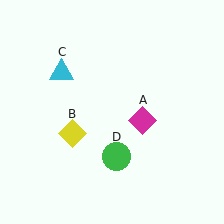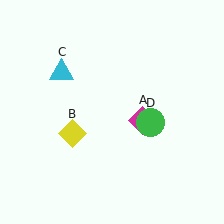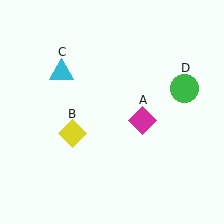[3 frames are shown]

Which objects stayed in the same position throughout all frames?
Magenta diamond (object A) and yellow diamond (object B) and cyan triangle (object C) remained stationary.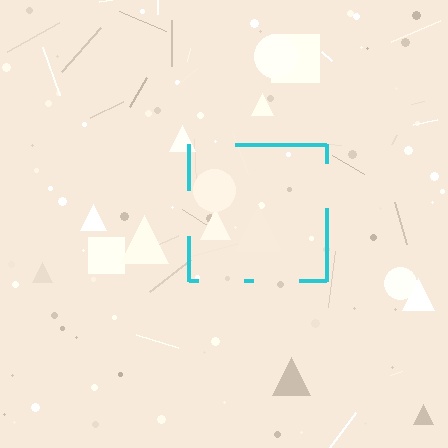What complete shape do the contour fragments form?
The contour fragments form a square.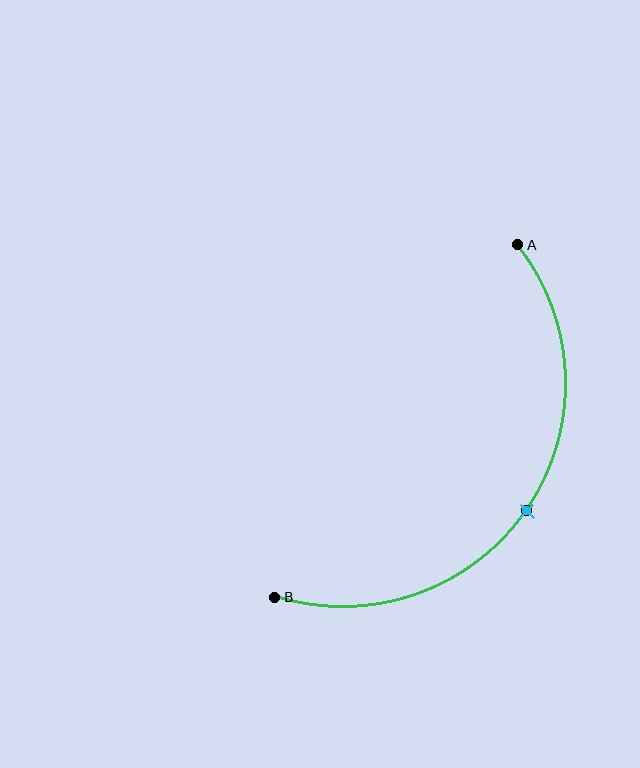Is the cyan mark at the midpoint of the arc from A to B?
Yes. The cyan mark lies on the arc at equal arc-length from both A and B — it is the arc midpoint.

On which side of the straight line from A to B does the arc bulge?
The arc bulges below and to the right of the straight line connecting A and B.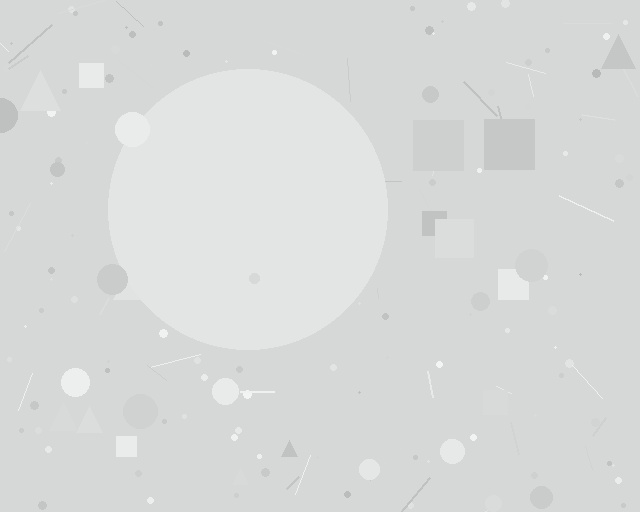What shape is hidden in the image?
A circle is hidden in the image.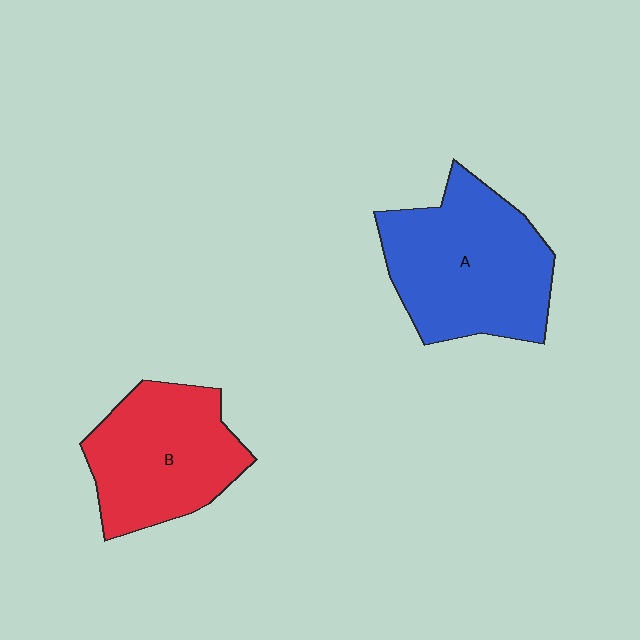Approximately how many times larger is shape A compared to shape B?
Approximately 1.2 times.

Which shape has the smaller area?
Shape B (red).